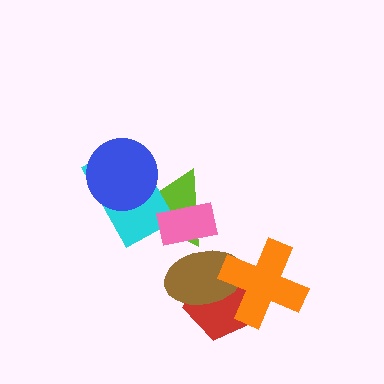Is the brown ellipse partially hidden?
Yes, it is partially covered by another shape.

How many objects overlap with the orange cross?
2 objects overlap with the orange cross.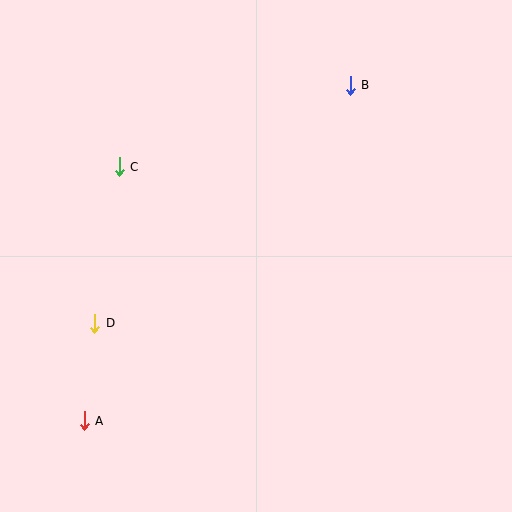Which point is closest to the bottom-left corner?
Point A is closest to the bottom-left corner.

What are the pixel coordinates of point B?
Point B is at (350, 85).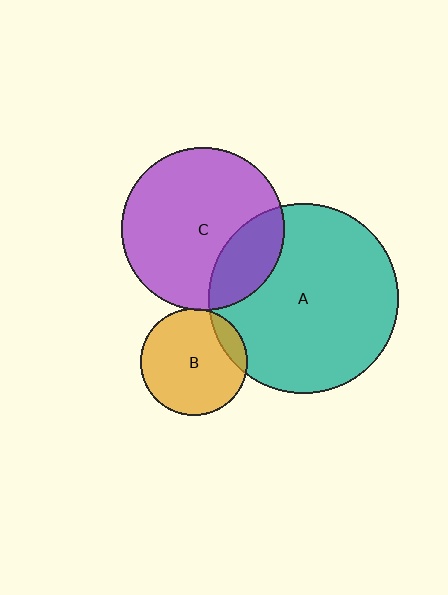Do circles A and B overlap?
Yes.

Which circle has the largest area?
Circle A (teal).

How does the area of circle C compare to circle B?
Approximately 2.3 times.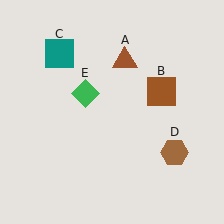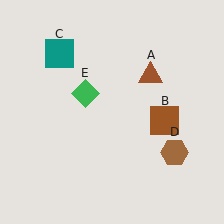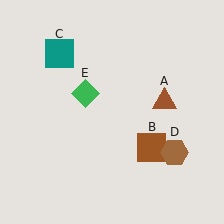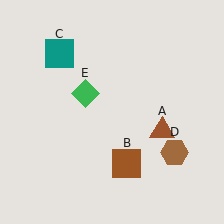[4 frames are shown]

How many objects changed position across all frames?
2 objects changed position: brown triangle (object A), brown square (object B).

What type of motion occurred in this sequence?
The brown triangle (object A), brown square (object B) rotated clockwise around the center of the scene.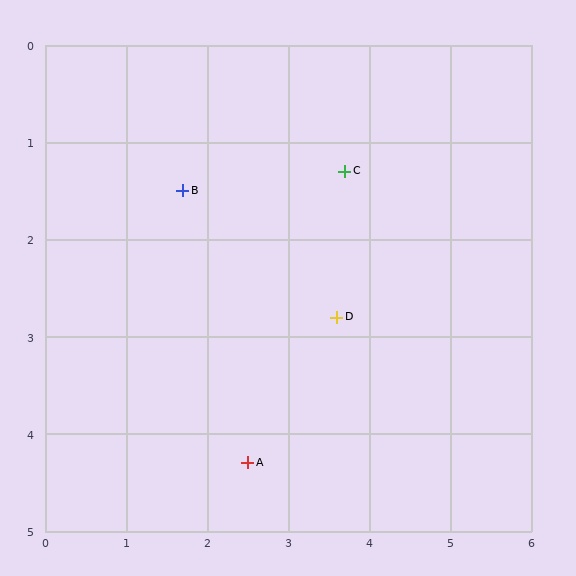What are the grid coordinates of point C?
Point C is at approximately (3.7, 1.3).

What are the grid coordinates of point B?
Point B is at approximately (1.7, 1.5).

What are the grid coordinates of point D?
Point D is at approximately (3.6, 2.8).